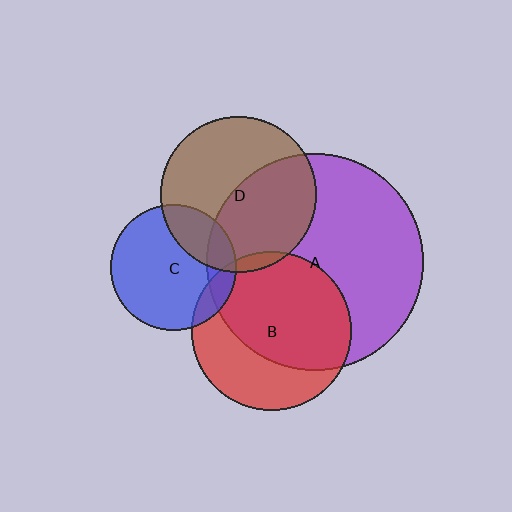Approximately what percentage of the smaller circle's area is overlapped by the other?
Approximately 10%.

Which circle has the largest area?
Circle A (purple).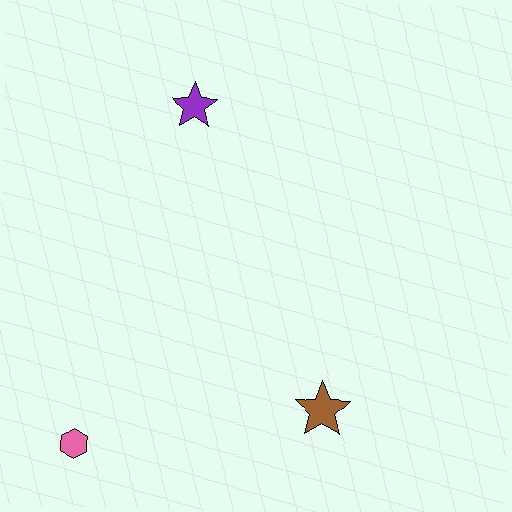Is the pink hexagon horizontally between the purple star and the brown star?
No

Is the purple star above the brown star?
Yes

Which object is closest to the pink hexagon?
The brown star is closest to the pink hexagon.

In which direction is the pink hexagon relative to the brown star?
The pink hexagon is to the left of the brown star.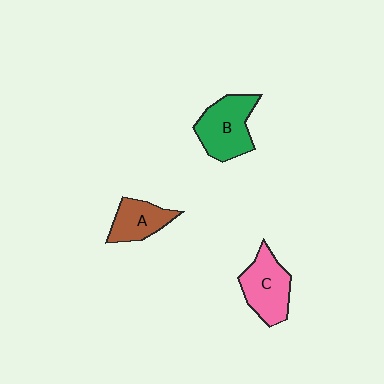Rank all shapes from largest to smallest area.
From largest to smallest: B (green), C (pink), A (brown).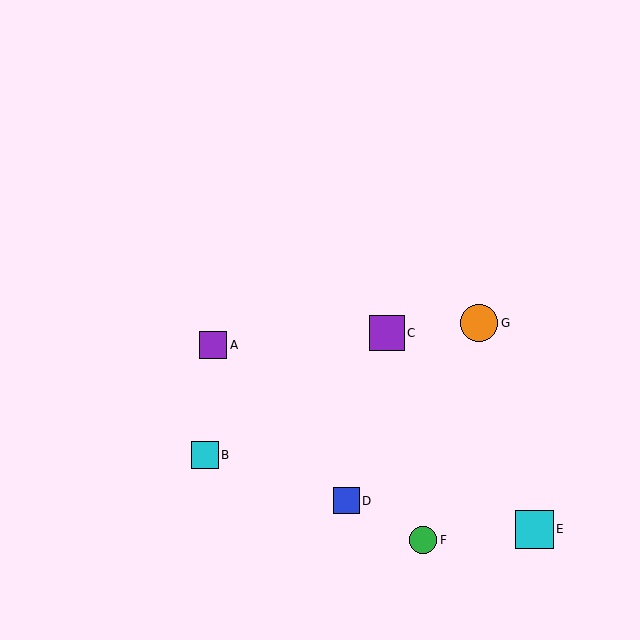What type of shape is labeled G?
Shape G is an orange circle.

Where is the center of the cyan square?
The center of the cyan square is at (205, 455).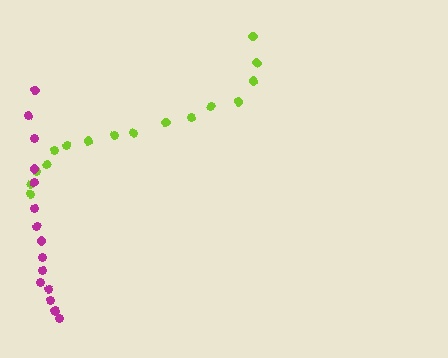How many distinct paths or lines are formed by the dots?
There are 2 distinct paths.